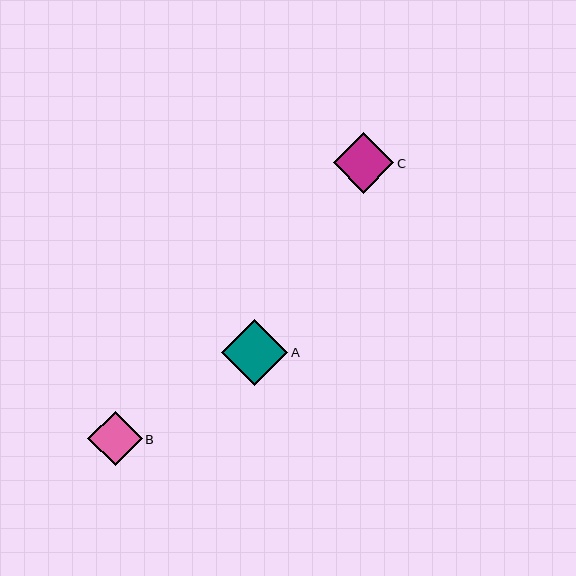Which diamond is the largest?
Diamond A is the largest with a size of approximately 66 pixels.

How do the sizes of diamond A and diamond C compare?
Diamond A and diamond C are approximately the same size.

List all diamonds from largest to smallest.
From largest to smallest: A, C, B.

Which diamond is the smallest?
Diamond B is the smallest with a size of approximately 55 pixels.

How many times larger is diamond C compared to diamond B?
Diamond C is approximately 1.1 times the size of diamond B.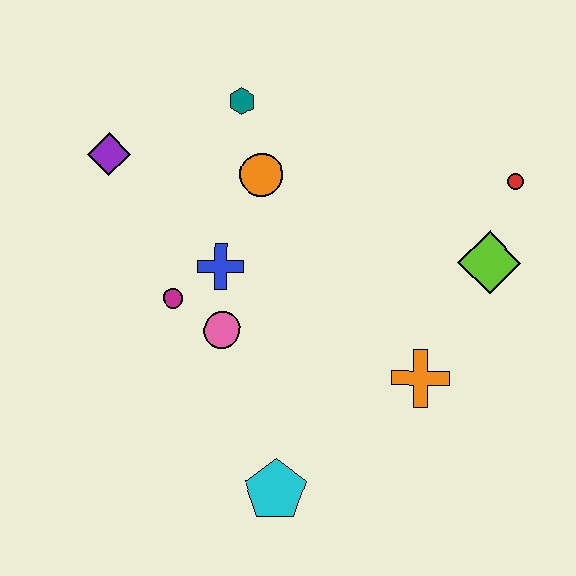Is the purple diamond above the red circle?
Yes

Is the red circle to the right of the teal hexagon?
Yes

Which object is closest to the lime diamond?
The red circle is closest to the lime diamond.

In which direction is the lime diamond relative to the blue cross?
The lime diamond is to the right of the blue cross.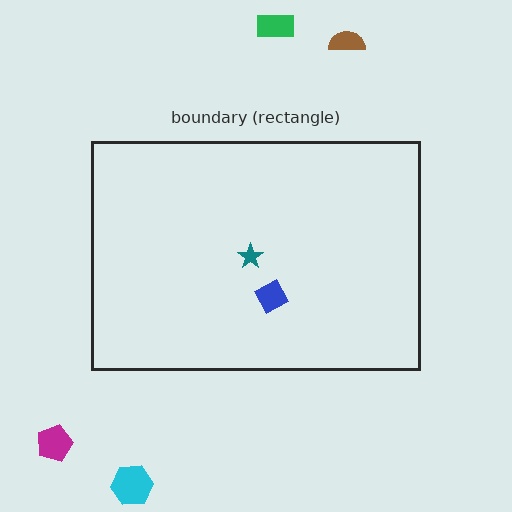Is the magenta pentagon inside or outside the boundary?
Outside.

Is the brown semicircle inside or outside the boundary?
Outside.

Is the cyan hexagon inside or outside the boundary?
Outside.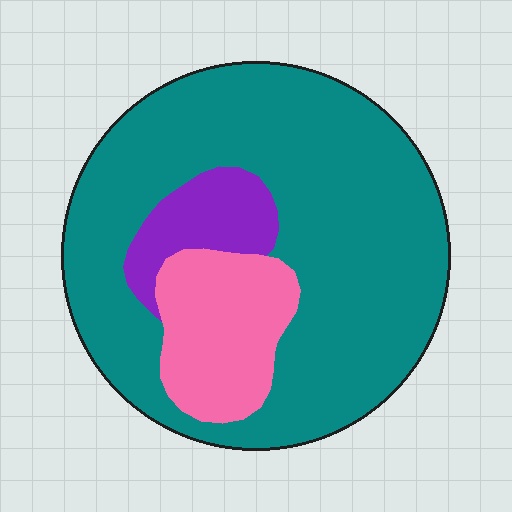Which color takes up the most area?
Teal, at roughly 75%.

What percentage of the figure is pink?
Pink takes up less than a sixth of the figure.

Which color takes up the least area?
Purple, at roughly 10%.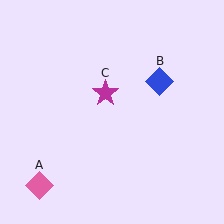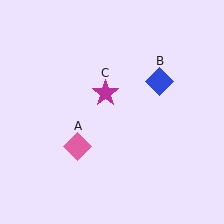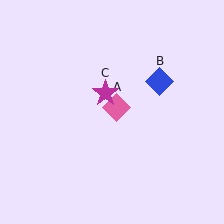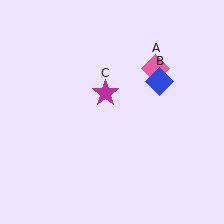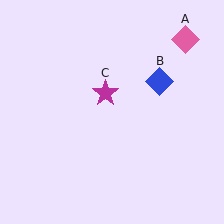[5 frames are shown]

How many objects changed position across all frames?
1 object changed position: pink diamond (object A).